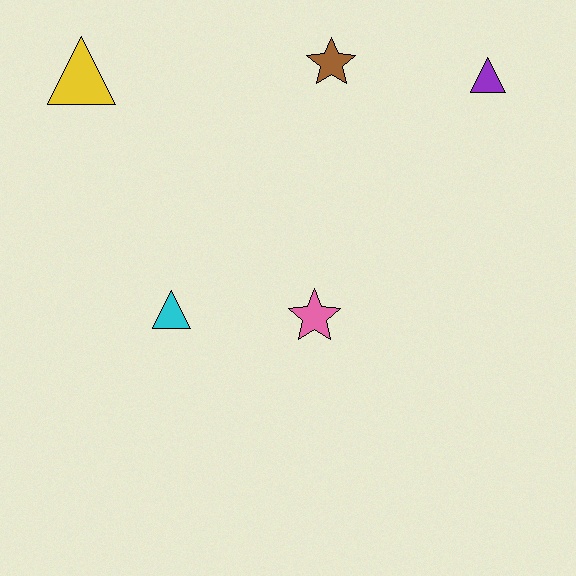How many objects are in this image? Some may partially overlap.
There are 5 objects.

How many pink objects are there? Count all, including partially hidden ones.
There is 1 pink object.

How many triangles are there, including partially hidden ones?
There are 3 triangles.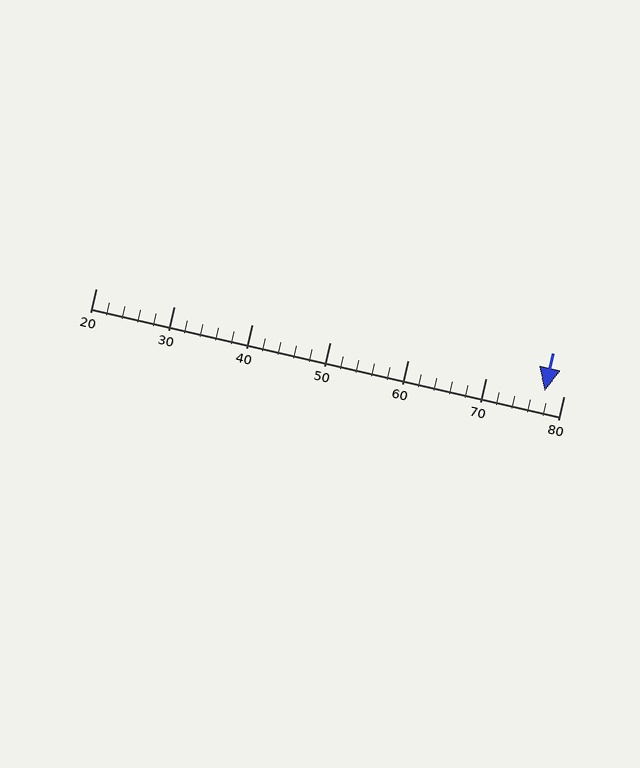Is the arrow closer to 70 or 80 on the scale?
The arrow is closer to 80.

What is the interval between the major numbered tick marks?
The major tick marks are spaced 10 units apart.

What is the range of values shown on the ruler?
The ruler shows values from 20 to 80.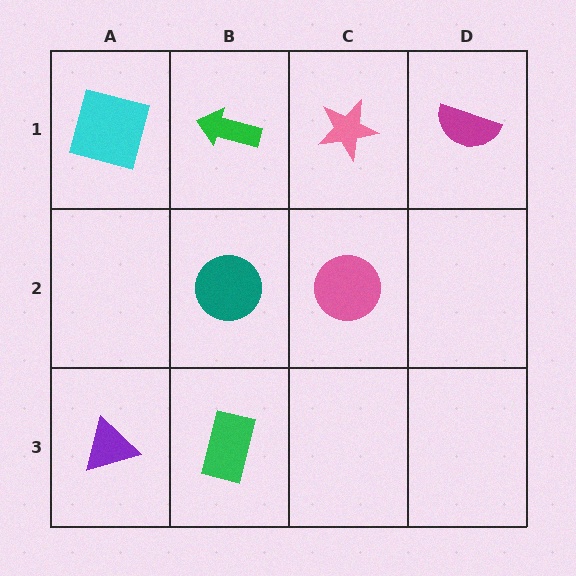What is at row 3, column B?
A green rectangle.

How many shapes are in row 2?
2 shapes.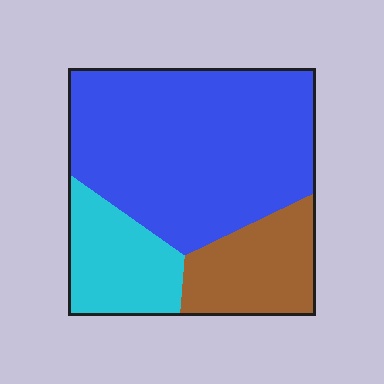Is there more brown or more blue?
Blue.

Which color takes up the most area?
Blue, at roughly 60%.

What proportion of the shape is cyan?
Cyan covers 19% of the shape.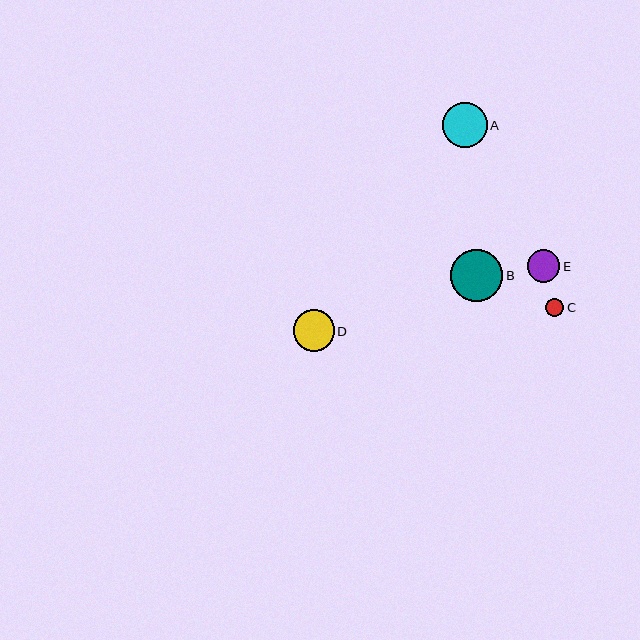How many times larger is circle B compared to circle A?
Circle B is approximately 1.2 times the size of circle A.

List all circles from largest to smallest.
From largest to smallest: B, A, D, E, C.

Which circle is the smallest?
Circle C is the smallest with a size of approximately 18 pixels.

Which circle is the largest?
Circle B is the largest with a size of approximately 52 pixels.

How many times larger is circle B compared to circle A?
Circle B is approximately 1.2 times the size of circle A.